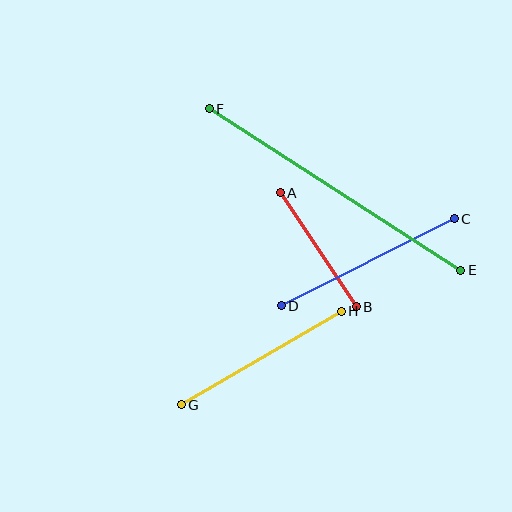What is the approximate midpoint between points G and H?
The midpoint is at approximately (261, 358) pixels.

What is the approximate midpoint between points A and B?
The midpoint is at approximately (318, 250) pixels.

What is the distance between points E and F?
The distance is approximately 299 pixels.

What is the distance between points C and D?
The distance is approximately 194 pixels.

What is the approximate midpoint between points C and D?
The midpoint is at approximately (368, 262) pixels.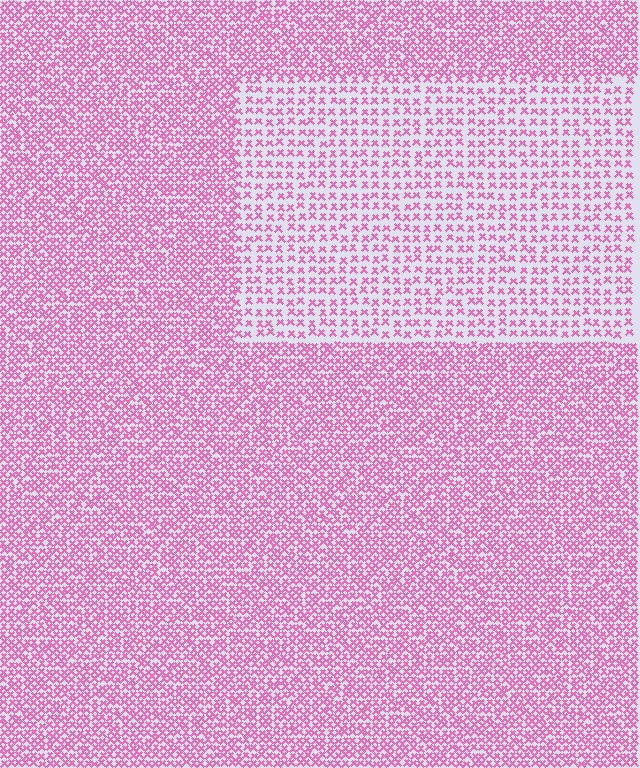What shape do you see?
I see a rectangle.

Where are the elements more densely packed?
The elements are more densely packed outside the rectangle boundary.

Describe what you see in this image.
The image contains small pink elements arranged at two different densities. A rectangle-shaped region is visible where the elements are less densely packed than the surrounding area.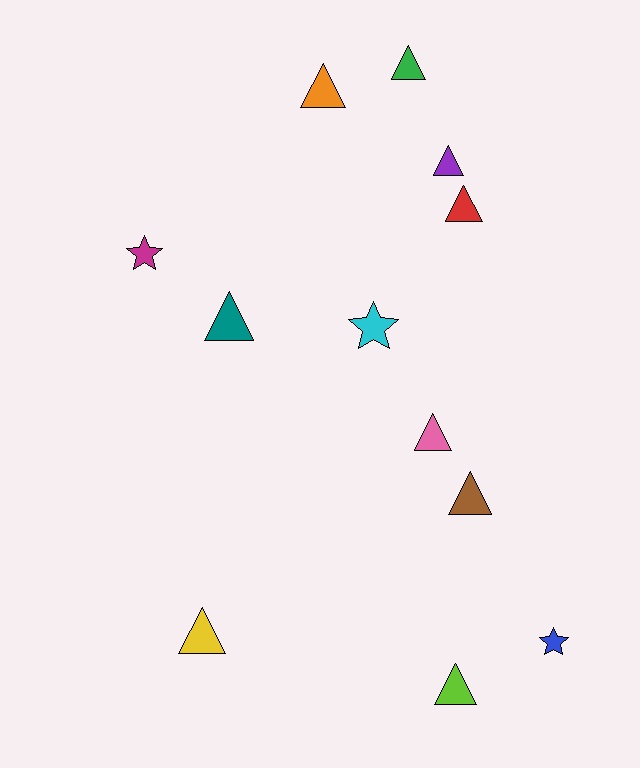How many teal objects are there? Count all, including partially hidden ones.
There is 1 teal object.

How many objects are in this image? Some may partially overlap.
There are 12 objects.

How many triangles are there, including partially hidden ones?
There are 9 triangles.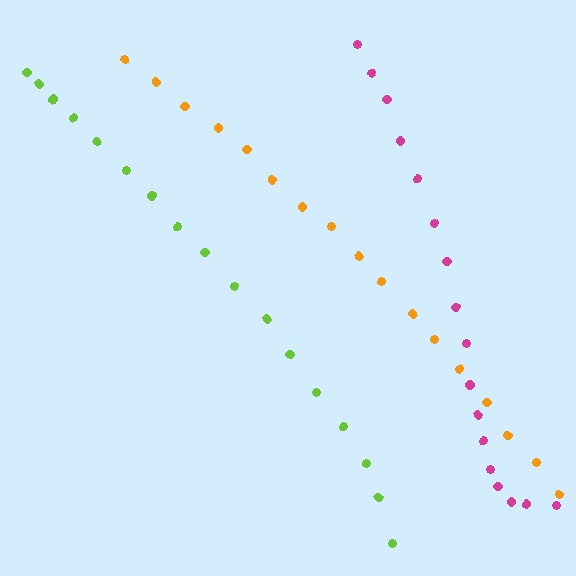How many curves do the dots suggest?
There are 3 distinct paths.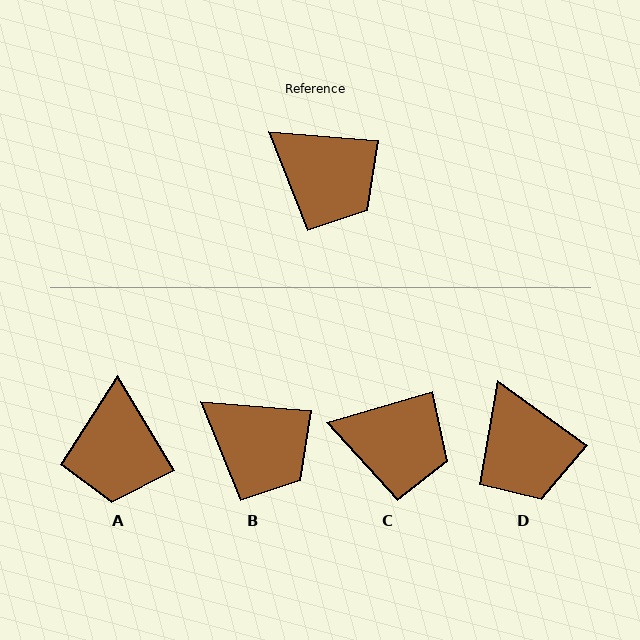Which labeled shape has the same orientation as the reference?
B.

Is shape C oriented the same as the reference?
No, it is off by about 20 degrees.